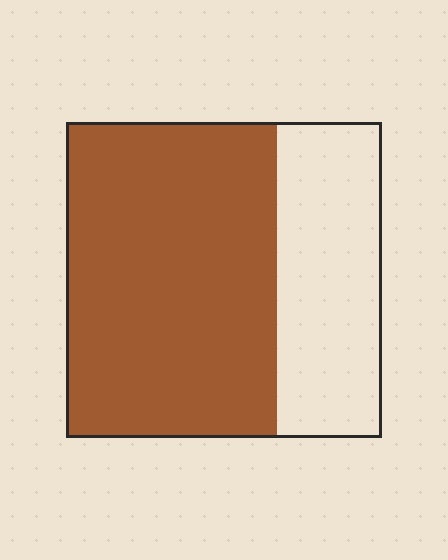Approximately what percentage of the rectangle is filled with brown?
Approximately 65%.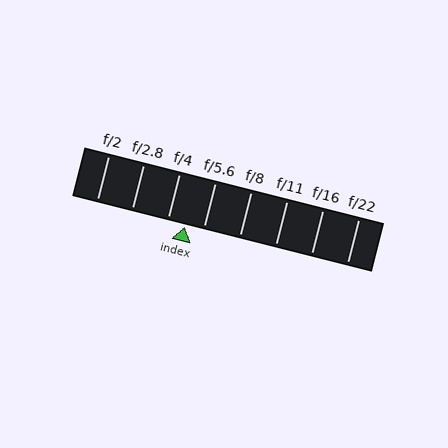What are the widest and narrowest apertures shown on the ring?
The widest aperture shown is f/2 and the narrowest is f/22.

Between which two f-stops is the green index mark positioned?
The index mark is between f/4 and f/5.6.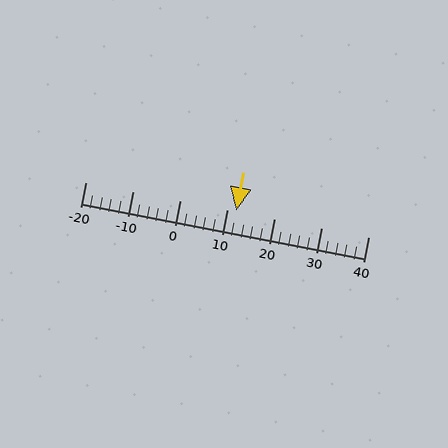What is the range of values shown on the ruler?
The ruler shows values from -20 to 40.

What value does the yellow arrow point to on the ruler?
The yellow arrow points to approximately 12.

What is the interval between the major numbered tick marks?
The major tick marks are spaced 10 units apart.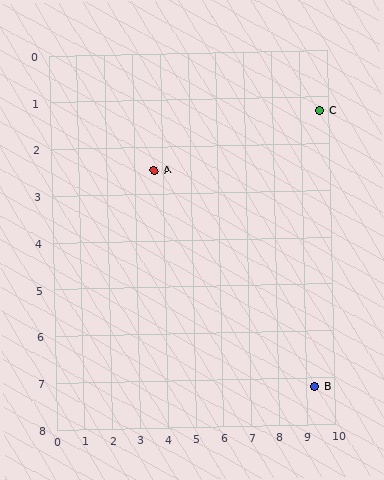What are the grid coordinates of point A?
Point A is at approximately (3.7, 2.5).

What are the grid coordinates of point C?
Point C is at approximately (9.7, 1.3).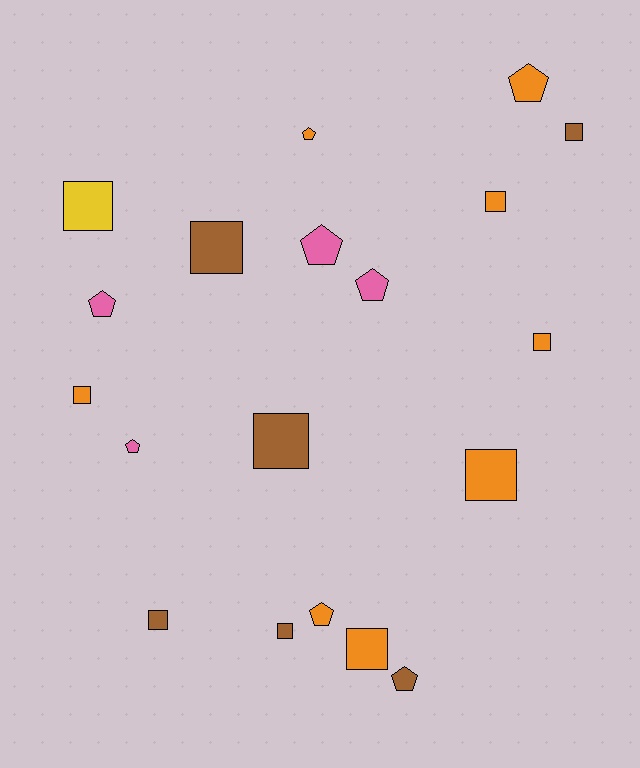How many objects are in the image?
There are 19 objects.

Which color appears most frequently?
Orange, with 8 objects.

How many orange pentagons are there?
There are 3 orange pentagons.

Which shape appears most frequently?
Square, with 11 objects.